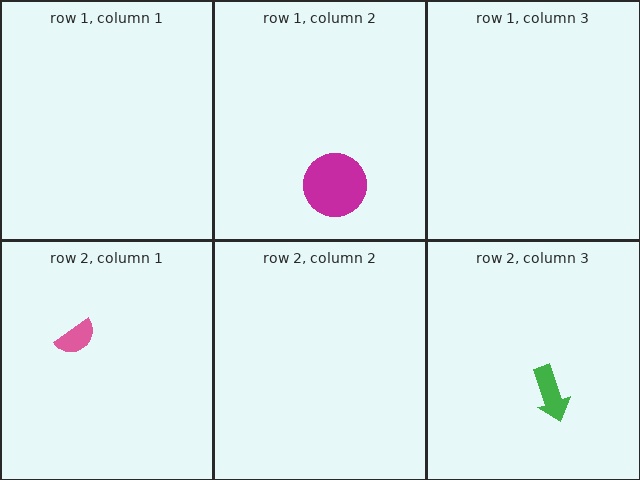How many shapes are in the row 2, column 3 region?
1.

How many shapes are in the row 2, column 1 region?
1.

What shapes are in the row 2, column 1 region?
The pink semicircle.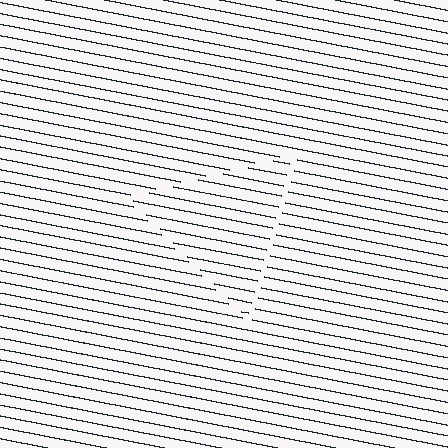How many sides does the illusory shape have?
3 sides — the line-ends trace a triangle.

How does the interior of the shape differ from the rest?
The interior of the shape contains the same grating, shifted by half a period — the contour is defined by the phase discontinuity where line-ends from the inner and outer gratings abut.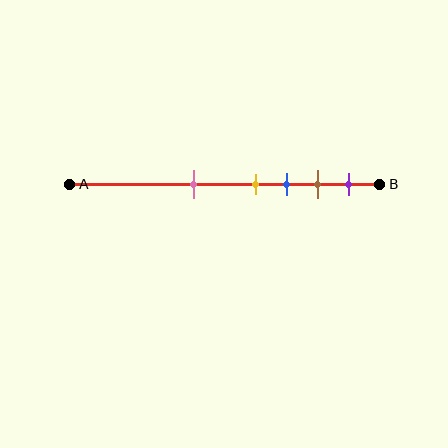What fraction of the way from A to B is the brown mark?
The brown mark is approximately 80% (0.8) of the way from A to B.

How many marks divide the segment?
There are 5 marks dividing the segment.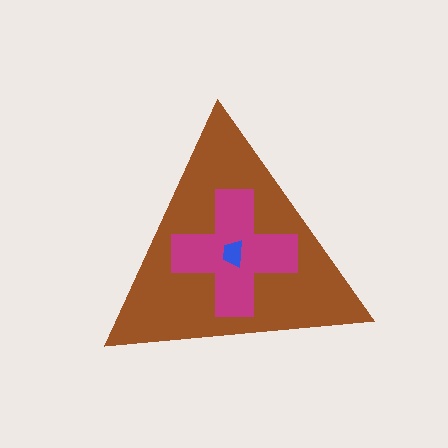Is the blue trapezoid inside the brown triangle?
Yes.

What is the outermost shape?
The brown triangle.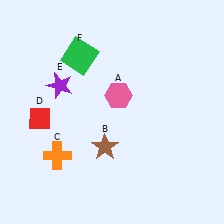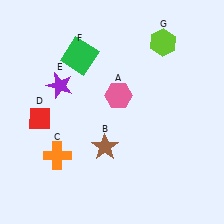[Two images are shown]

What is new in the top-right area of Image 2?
A lime hexagon (G) was added in the top-right area of Image 2.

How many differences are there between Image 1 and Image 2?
There is 1 difference between the two images.